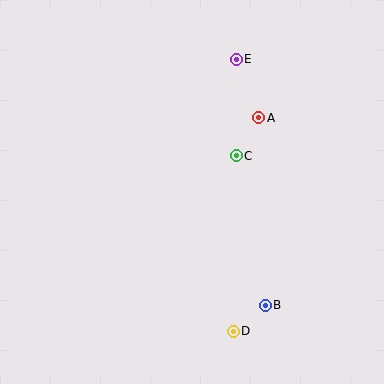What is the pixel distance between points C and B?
The distance between C and B is 152 pixels.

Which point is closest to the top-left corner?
Point E is closest to the top-left corner.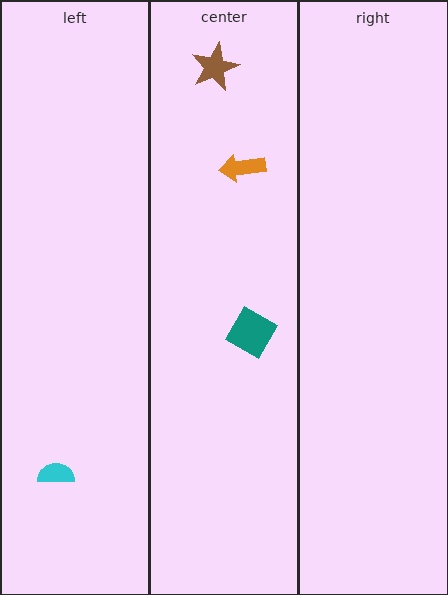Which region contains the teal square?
The center region.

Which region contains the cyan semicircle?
The left region.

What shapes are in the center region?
The orange arrow, the teal square, the brown star.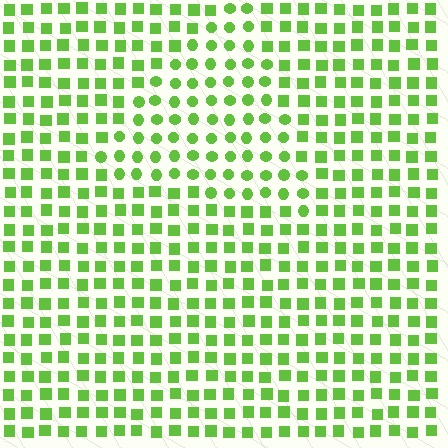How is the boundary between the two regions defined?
The boundary is defined by a change in element shape: circles inside vs. squares outside. All elements share the same color and spacing.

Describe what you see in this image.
The image is filled with small lime elements arranged in a uniform grid. A triangle-shaped region contains circles, while the surrounding area contains squares. The boundary is defined purely by the change in element shape.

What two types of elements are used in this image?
The image uses circles inside the triangle region and squares outside it.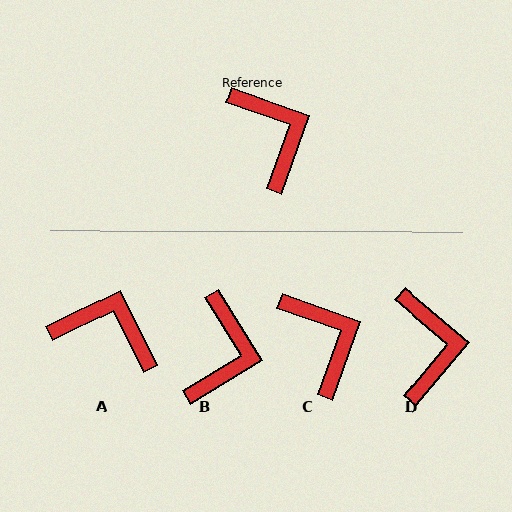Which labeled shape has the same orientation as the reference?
C.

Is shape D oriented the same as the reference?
No, it is off by about 20 degrees.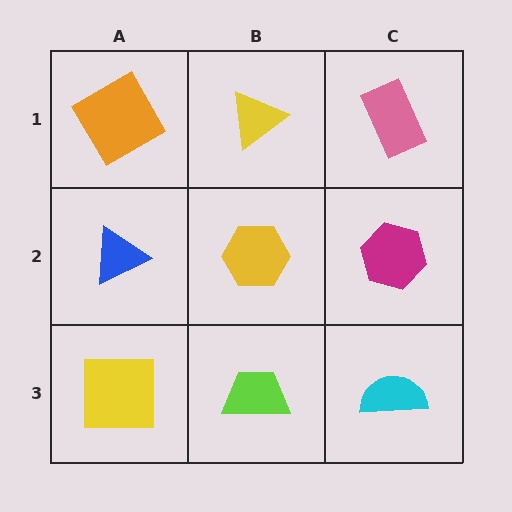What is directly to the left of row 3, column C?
A lime trapezoid.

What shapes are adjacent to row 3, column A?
A blue triangle (row 2, column A), a lime trapezoid (row 3, column B).